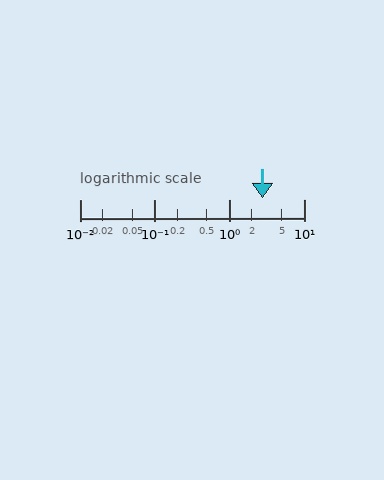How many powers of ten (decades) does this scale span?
The scale spans 3 decades, from 0.01 to 10.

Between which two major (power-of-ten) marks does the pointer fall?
The pointer is between 1 and 10.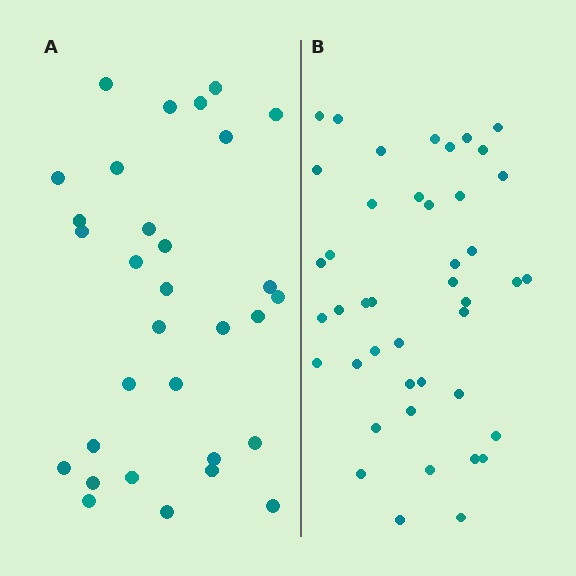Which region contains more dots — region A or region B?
Region B (the right region) has more dots.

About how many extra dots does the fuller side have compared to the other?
Region B has roughly 12 or so more dots than region A.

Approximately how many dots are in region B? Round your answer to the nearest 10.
About 40 dots. (The exact count is 43, which rounds to 40.)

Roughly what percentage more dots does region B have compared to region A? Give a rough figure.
About 40% more.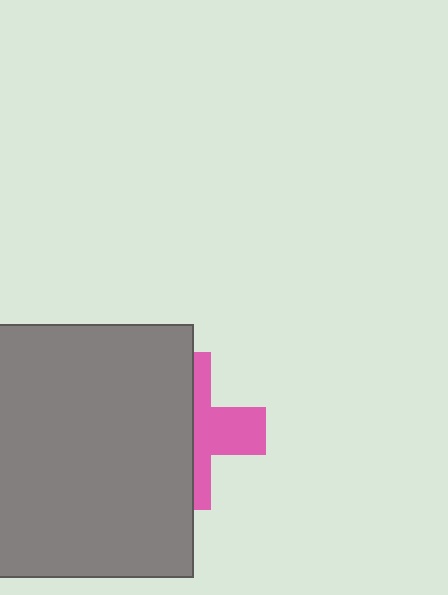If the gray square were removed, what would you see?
You would see the complete pink cross.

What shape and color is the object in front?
The object in front is a gray square.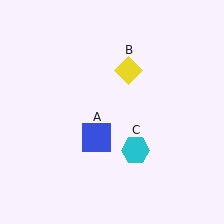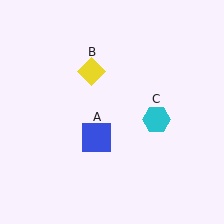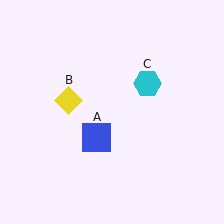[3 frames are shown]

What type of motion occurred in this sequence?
The yellow diamond (object B), cyan hexagon (object C) rotated counterclockwise around the center of the scene.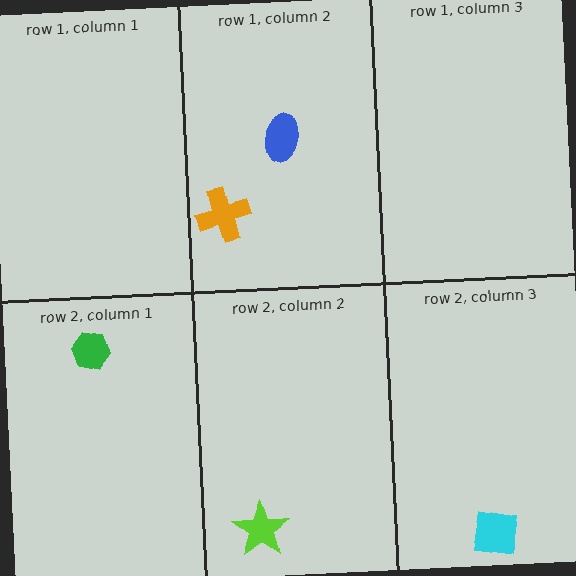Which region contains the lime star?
The row 2, column 2 region.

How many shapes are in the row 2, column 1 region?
1.